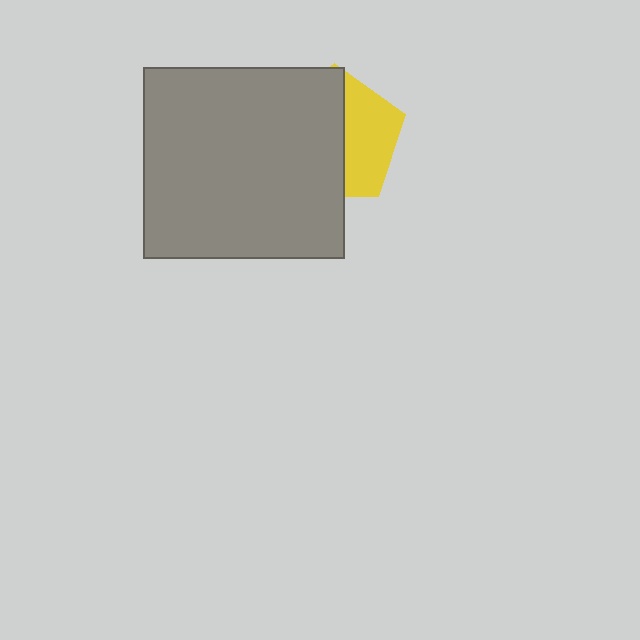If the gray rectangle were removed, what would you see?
You would see the complete yellow pentagon.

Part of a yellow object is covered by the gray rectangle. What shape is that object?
It is a pentagon.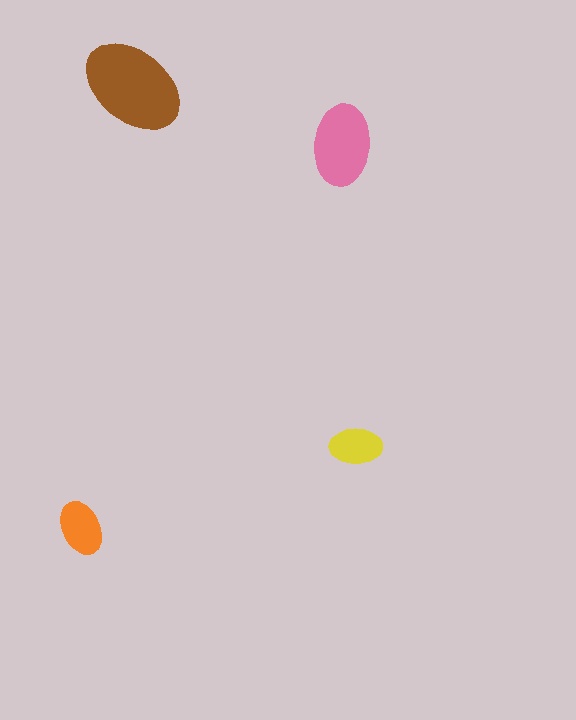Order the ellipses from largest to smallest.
the brown one, the pink one, the orange one, the yellow one.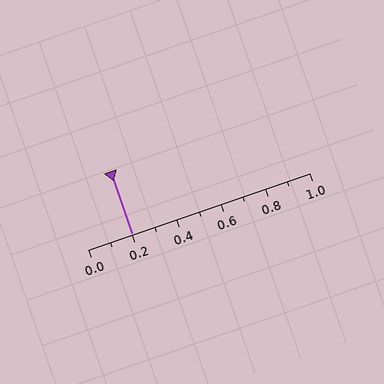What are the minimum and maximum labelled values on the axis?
The axis runs from 0.0 to 1.0.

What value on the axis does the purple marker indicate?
The marker indicates approximately 0.2.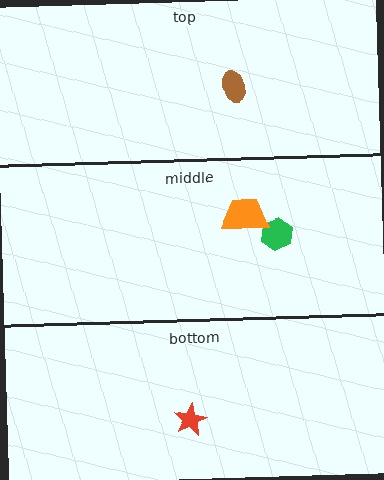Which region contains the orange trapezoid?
The middle region.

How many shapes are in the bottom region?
1.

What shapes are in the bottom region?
The red star.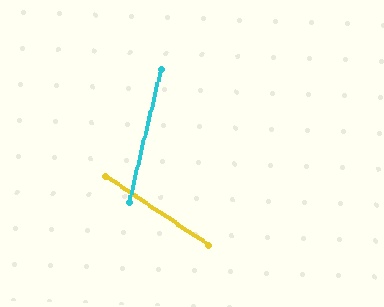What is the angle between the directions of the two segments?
Approximately 70 degrees.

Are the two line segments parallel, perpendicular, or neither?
Neither parallel nor perpendicular — they differ by about 70°.